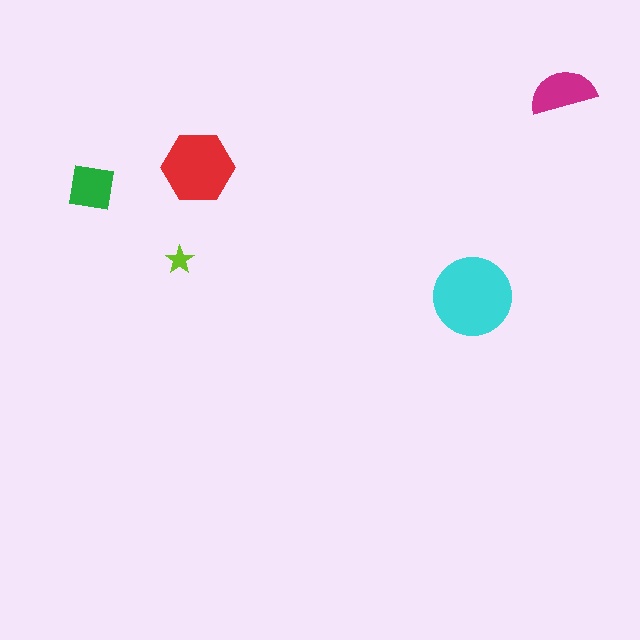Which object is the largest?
The cyan circle.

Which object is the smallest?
The lime star.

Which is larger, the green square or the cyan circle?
The cyan circle.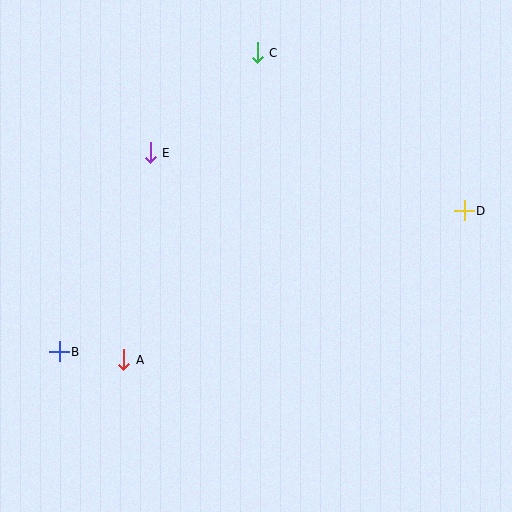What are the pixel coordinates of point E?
Point E is at (150, 153).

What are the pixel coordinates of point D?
Point D is at (464, 211).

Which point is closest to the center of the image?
Point E at (150, 153) is closest to the center.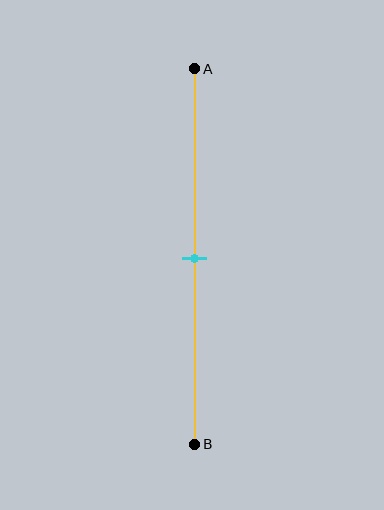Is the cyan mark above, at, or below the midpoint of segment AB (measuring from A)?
The cyan mark is approximately at the midpoint of segment AB.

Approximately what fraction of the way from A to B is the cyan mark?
The cyan mark is approximately 50% of the way from A to B.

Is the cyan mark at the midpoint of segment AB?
Yes, the mark is approximately at the midpoint.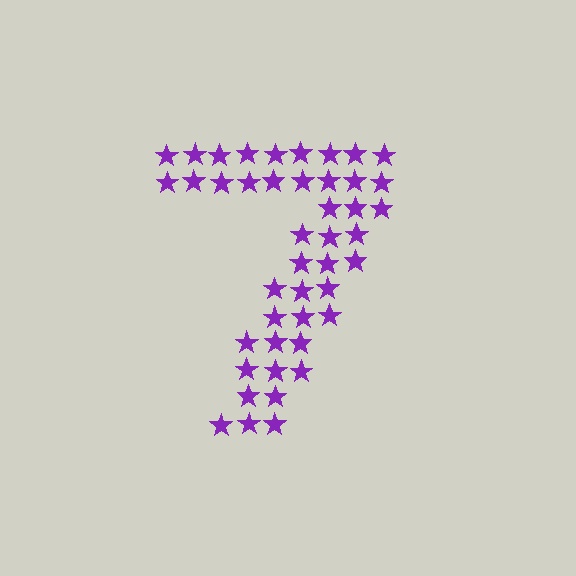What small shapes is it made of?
It is made of small stars.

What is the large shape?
The large shape is the digit 7.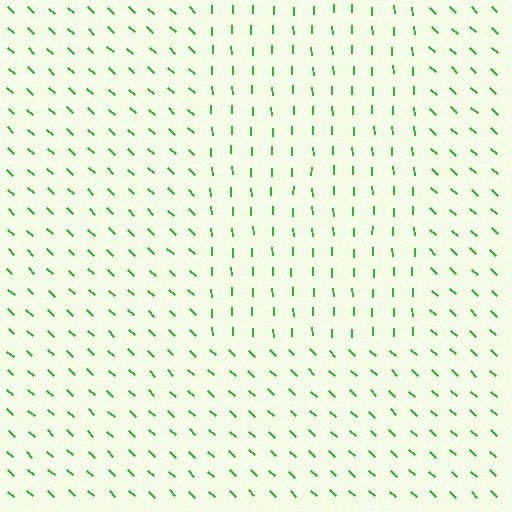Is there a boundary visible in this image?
Yes, there is a texture boundary formed by a change in line orientation.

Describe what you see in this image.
The image is filled with small green line segments. A rectangle region in the image has lines oriented differently from the surrounding lines, creating a visible texture boundary.